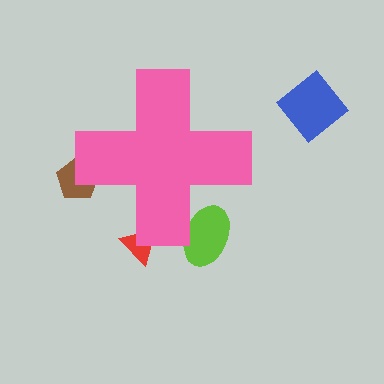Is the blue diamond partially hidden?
No, the blue diamond is fully visible.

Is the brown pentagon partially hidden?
Yes, the brown pentagon is partially hidden behind the pink cross.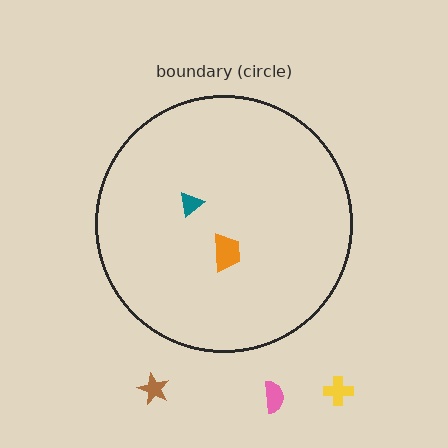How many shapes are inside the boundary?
2 inside, 3 outside.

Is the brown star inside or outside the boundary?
Outside.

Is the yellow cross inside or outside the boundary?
Outside.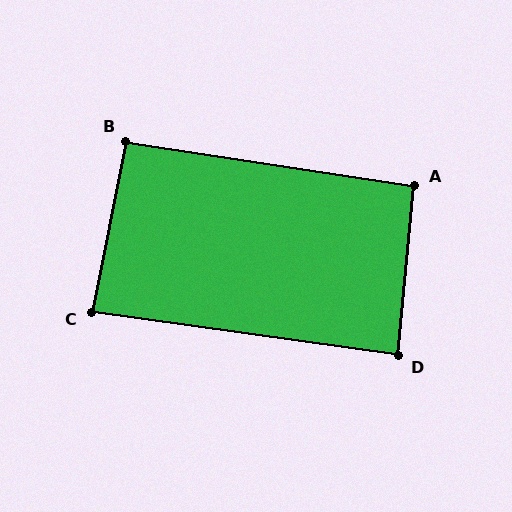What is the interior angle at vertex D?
Approximately 88 degrees (approximately right).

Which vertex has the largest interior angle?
A, at approximately 93 degrees.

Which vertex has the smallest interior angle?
C, at approximately 87 degrees.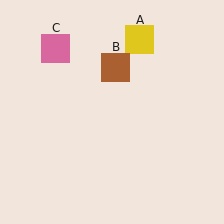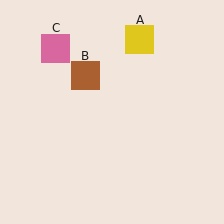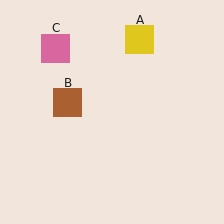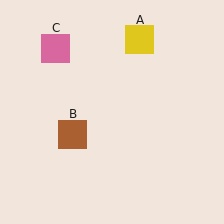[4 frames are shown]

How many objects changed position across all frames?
1 object changed position: brown square (object B).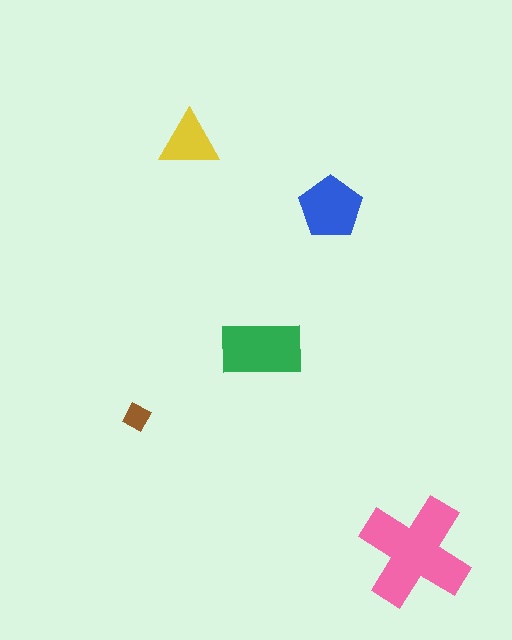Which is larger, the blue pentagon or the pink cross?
The pink cross.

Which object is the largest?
The pink cross.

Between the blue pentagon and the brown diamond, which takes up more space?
The blue pentagon.